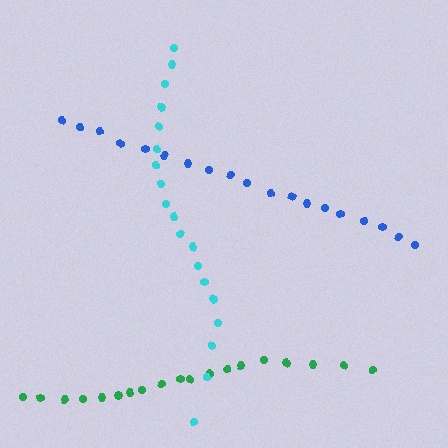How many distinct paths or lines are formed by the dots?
There are 3 distinct paths.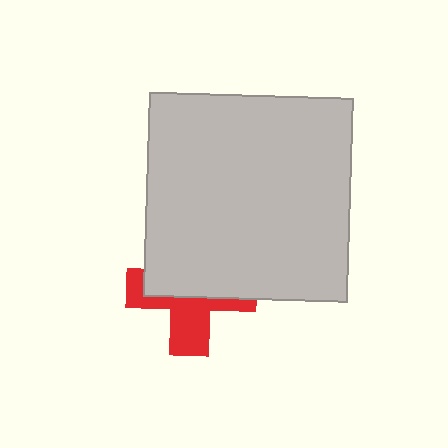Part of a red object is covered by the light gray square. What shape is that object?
It is a cross.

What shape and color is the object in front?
The object in front is a light gray square.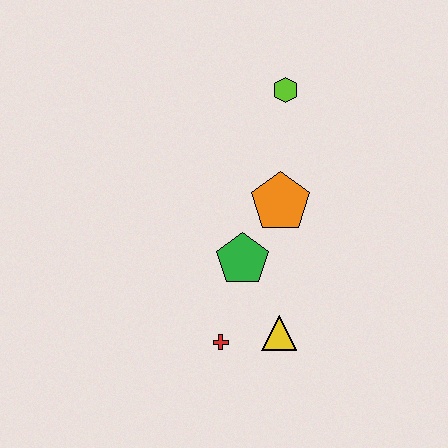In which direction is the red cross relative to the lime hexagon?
The red cross is below the lime hexagon.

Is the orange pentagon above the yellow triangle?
Yes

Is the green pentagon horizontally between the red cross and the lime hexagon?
Yes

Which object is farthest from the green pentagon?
The lime hexagon is farthest from the green pentagon.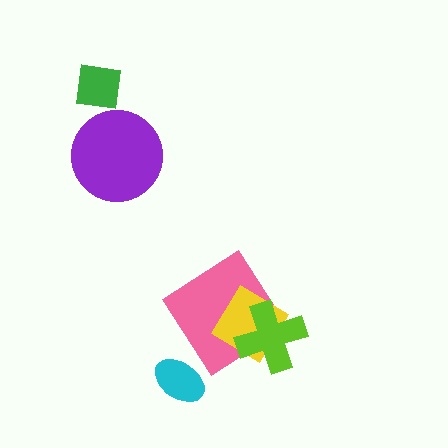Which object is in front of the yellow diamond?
The lime cross is in front of the yellow diamond.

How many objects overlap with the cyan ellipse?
0 objects overlap with the cyan ellipse.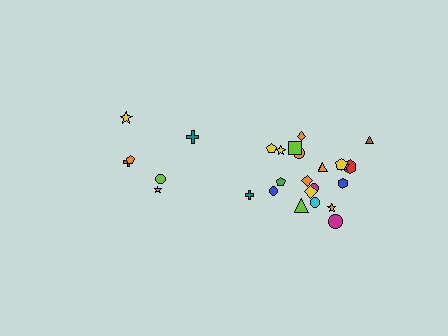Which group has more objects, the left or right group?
The right group.